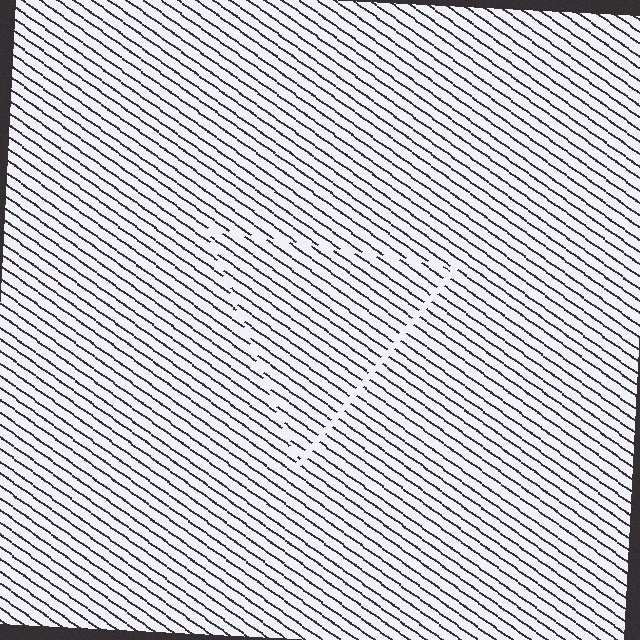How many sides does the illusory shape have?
3 sides — the line-ends trace a triangle.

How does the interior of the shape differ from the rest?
The interior of the shape contains the same grating, shifted by half a period — the contour is defined by the phase discontinuity where line-ends from the inner and outer gratings abut.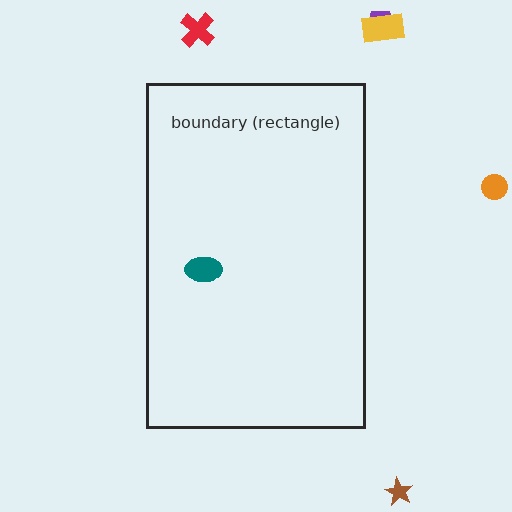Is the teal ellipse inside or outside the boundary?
Inside.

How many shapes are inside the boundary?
1 inside, 5 outside.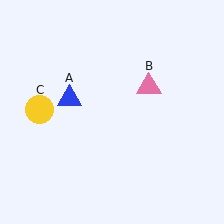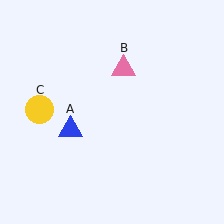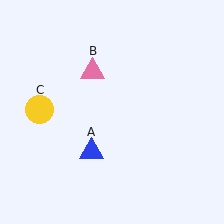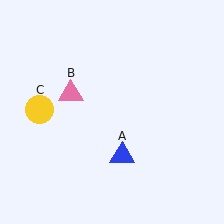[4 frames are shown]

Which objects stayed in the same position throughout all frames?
Yellow circle (object C) remained stationary.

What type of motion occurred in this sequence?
The blue triangle (object A), pink triangle (object B) rotated counterclockwise around the center of the scene.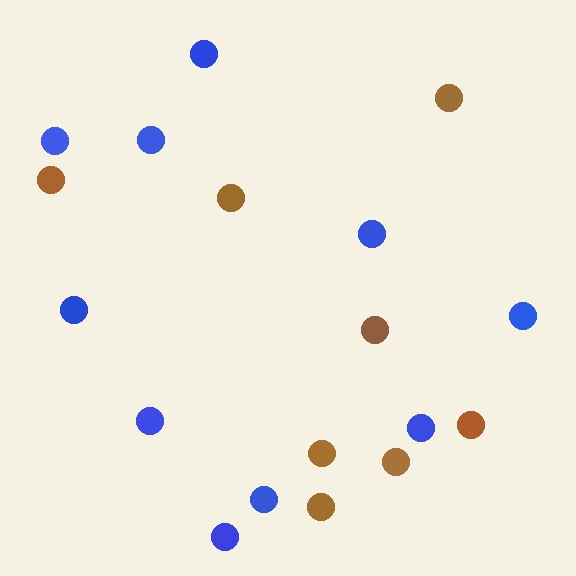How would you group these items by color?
There are 2 groups: one group of brown circles (8) and one group of blue circles (10).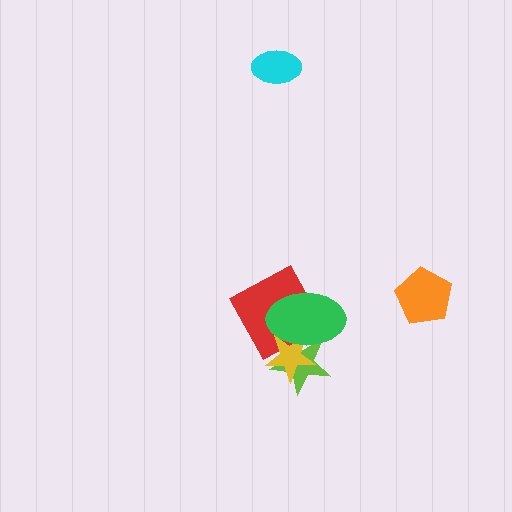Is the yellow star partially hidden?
Yes, it is partially covered by another shape.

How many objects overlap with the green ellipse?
3 objects overlap with the green ellipse.